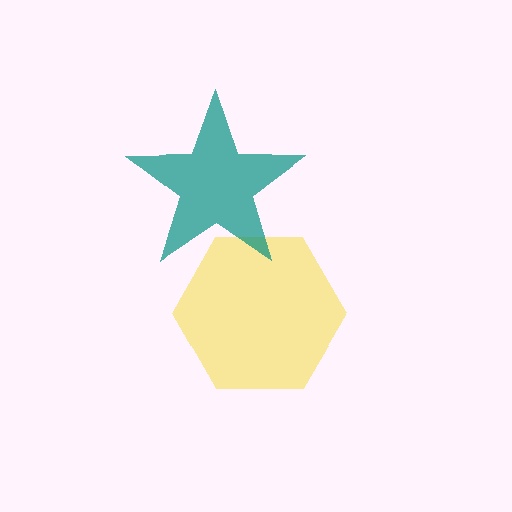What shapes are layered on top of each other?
The layered shapes are: a yellow hexagon, a teal star.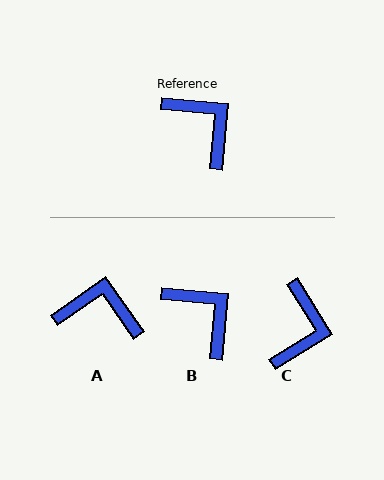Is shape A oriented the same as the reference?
No, it is off by about 40 degrees.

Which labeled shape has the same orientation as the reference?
B.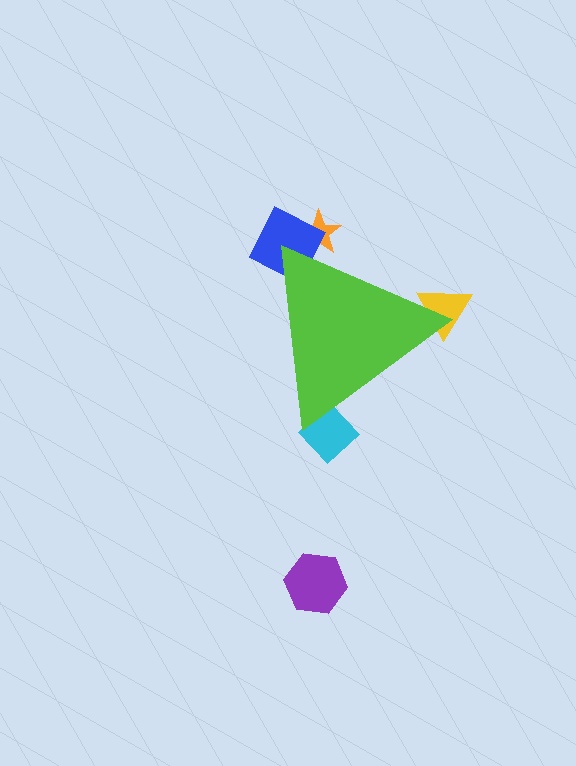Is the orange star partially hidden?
Yes, the orange star is partially hidden behind the lime triangle.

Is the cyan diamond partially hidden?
Yes, the cyan diamond is partially hidden behind the lime triangle.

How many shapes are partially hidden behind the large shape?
4 shapes are partially hidden.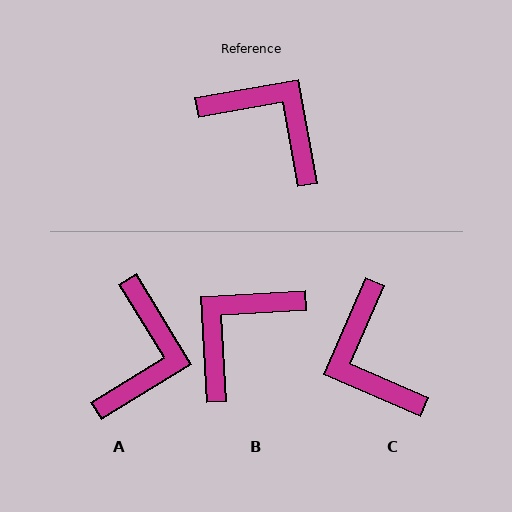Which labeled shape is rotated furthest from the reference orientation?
C, about 146 degrees away.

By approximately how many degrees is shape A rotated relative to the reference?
Approximately 69 degrees clockwise.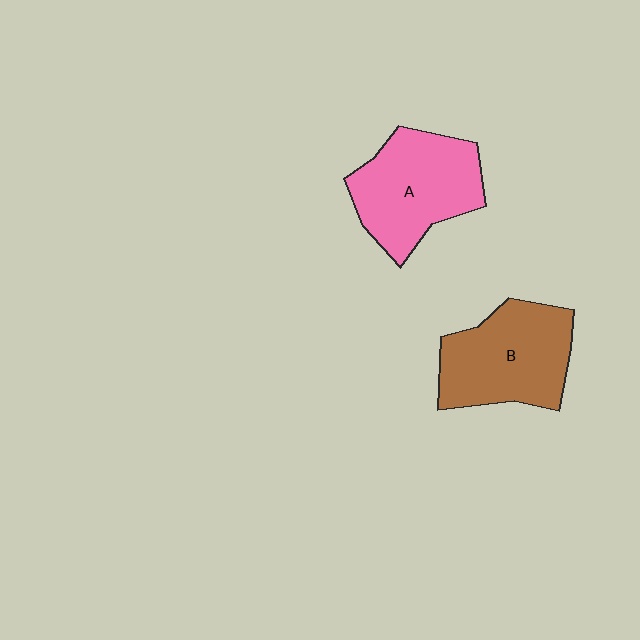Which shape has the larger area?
Shape A (pink).